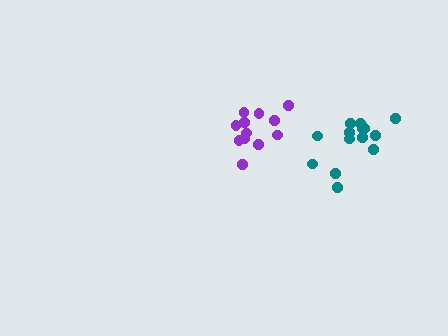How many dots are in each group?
Group 1: 14 dots, Group 2: 12 dots (26 total).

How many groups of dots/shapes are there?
There are 2 groups.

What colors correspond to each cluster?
The clusters are colored: teal, purple.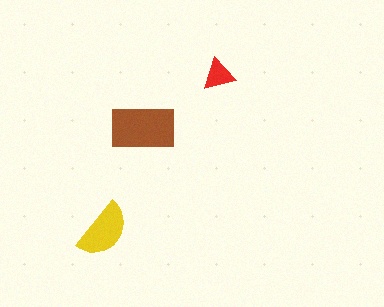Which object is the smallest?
The red triangle.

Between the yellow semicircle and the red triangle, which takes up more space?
The yellow semicircle.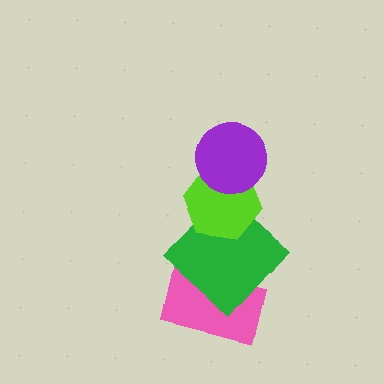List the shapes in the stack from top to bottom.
From top to bottom: the purple circle, the lime hexagon, the green diamond, the pink rectangle.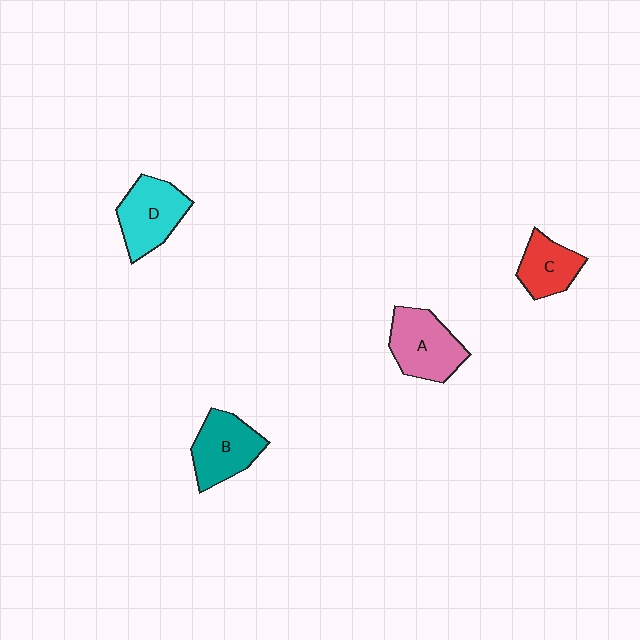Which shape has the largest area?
Shape A (pink).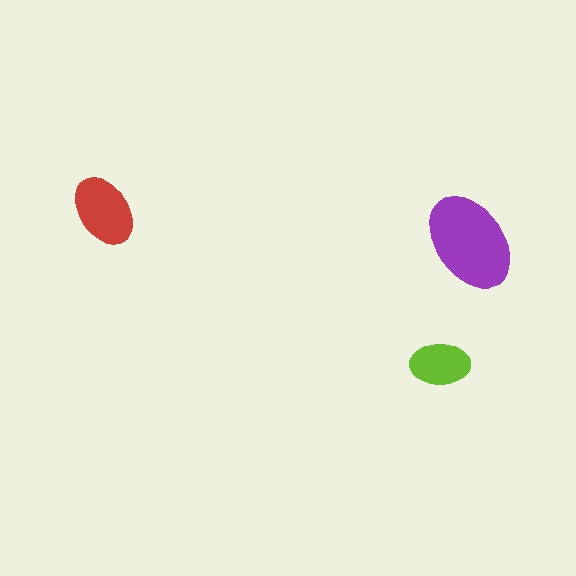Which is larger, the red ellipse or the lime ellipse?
The red one.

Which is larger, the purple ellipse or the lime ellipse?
The purple one.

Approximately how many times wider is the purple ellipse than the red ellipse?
About 1.5 times wider.